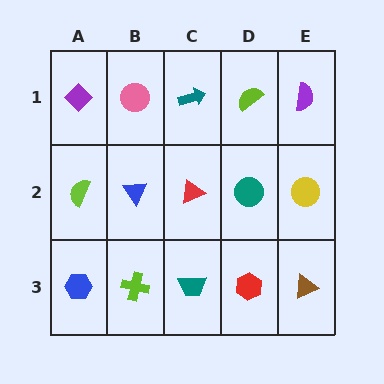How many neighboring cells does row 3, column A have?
2.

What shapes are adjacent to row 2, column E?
A purple semicircle (row 1, column E), a brown triangle (row 3, column E), a teal circle (row 2, column D).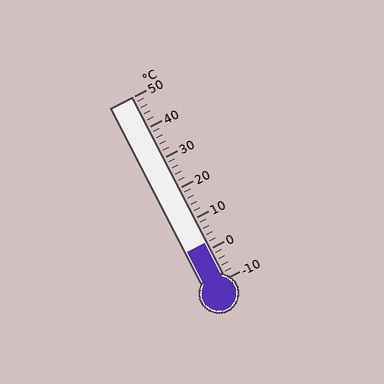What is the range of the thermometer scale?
The thermometer scale ranges from -10°C to 50°C.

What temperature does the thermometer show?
The thermometer shows approximately 2°C.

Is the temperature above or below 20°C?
The temperature is below 20°C.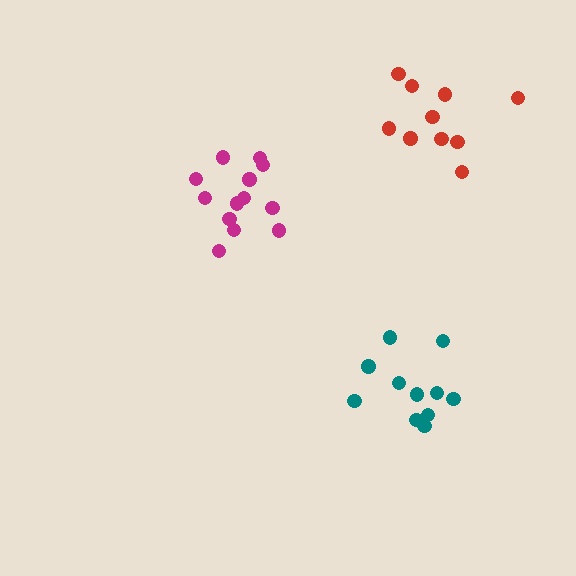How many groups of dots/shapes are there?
There are 3 groups.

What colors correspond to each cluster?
The clusters are colored: magenta, teal, red.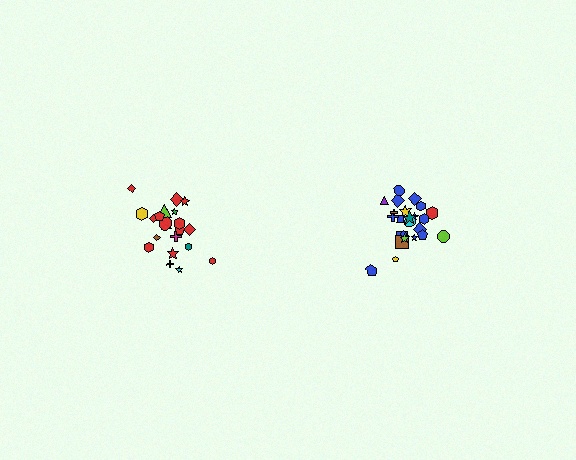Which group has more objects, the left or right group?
The right group.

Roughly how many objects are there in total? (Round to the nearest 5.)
Roughly 45 objects in total.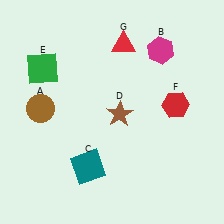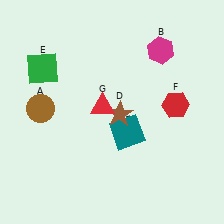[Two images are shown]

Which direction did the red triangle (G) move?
The red triangle (G) moved down.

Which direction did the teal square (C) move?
The teal square (C) moved right.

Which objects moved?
The objects that moved are: the teal square (C), the red triangle (G).